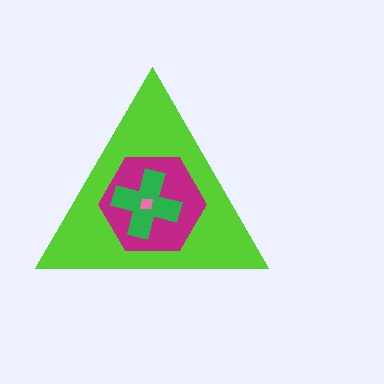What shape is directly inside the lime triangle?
The magenta hexagon.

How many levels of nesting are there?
4.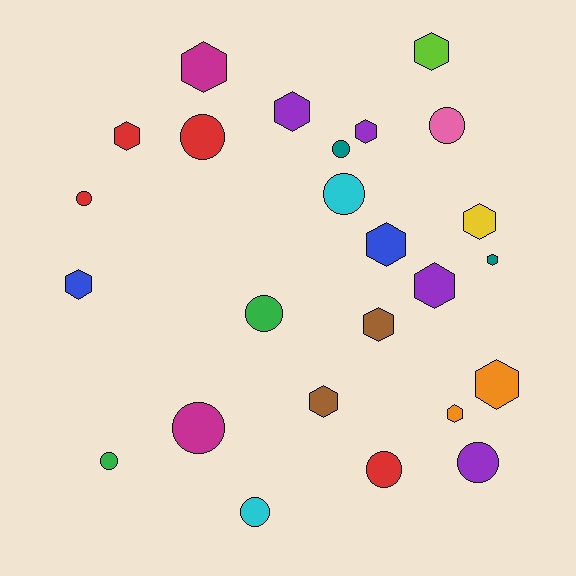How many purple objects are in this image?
There are 4 purple objects.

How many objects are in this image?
There are 25 objects.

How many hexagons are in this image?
There are 14 hexagons.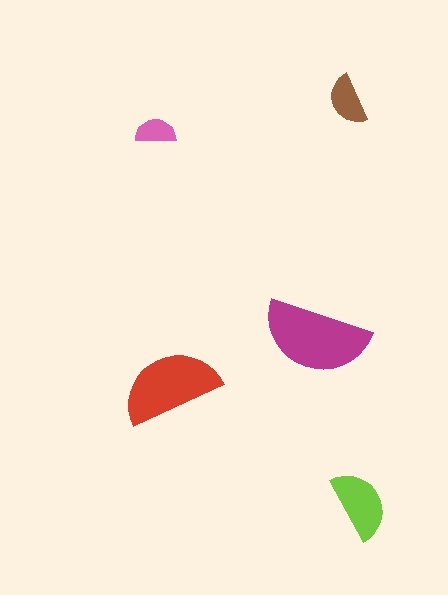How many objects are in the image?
There are 5 objects in the image.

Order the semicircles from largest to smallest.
the magenta one, the red one, the lime one, the brown one, the pink one.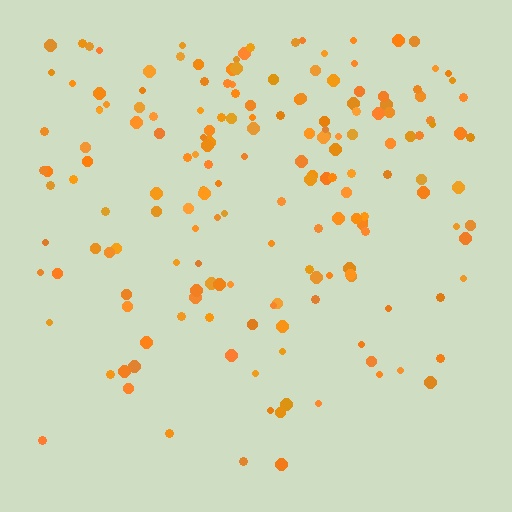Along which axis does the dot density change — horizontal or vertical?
Vertical.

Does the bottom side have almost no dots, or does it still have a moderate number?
Still a moderate number, just noticeably fewer than the top.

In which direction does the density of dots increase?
From bottom to top, with the top side densest.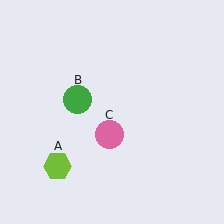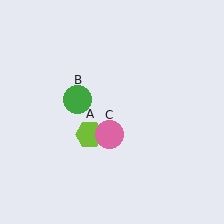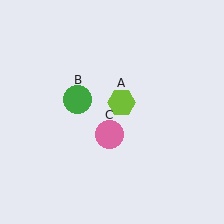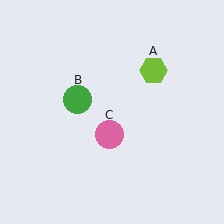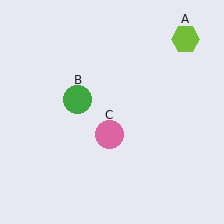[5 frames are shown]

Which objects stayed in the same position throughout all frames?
Green circle (object B) and pink circle (object C) remained stationary.